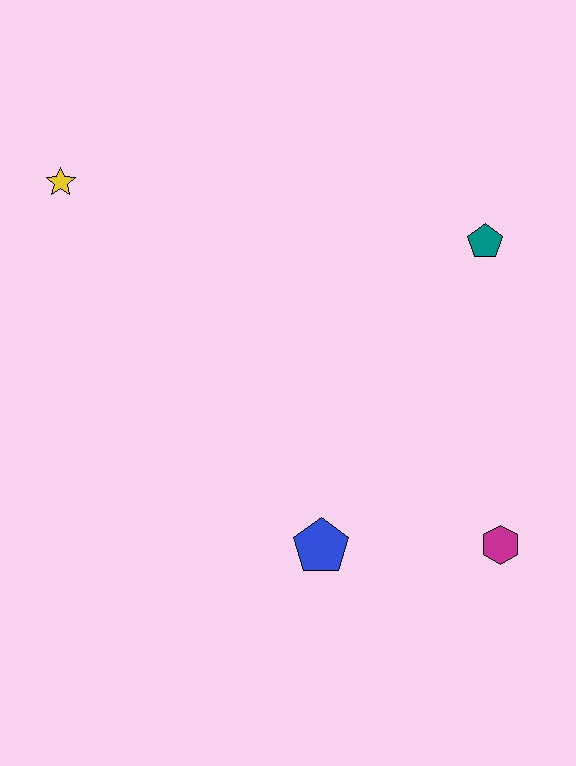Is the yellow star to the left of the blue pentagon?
Yes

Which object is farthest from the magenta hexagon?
The yellow star is farthest from the magenta hexagon.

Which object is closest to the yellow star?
The teal pentagon is closest to the yellow star.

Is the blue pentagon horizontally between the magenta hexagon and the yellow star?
Yes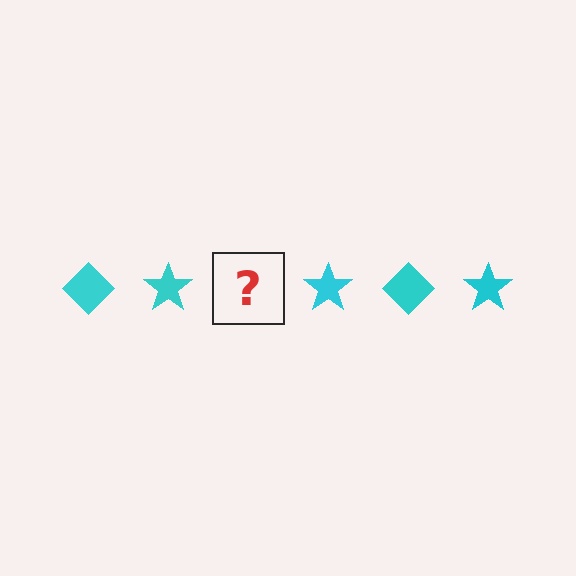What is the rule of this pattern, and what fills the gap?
The rule is that the pattern cycles through diamond, star shapes in cyan. The gap should be filled with a cyan diamond.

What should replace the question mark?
The question mark should be replaced with a cyan diamond.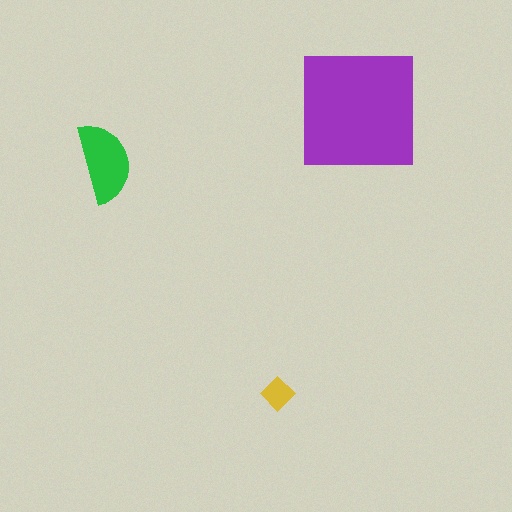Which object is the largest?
The purple square.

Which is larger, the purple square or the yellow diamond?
The purple square.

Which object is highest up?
The purple square is topmost.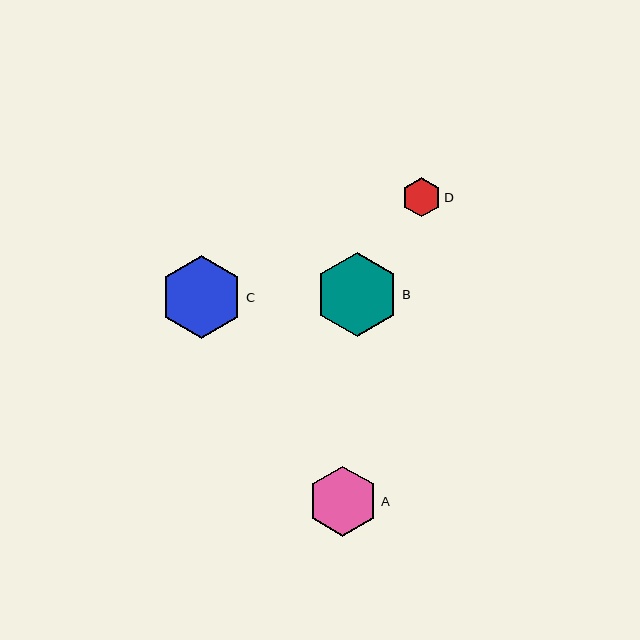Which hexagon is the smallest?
Hexagon D is the smallest with a size of approximately 39 pixels.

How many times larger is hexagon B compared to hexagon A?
Hexagon B is approximately 1.2 times the size of hexagon A.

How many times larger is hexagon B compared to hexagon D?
Hexagon B is approximately 2.2 times the size of hexagon D.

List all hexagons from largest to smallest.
From largest to smallest: B, C, A, D.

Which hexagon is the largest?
Hexagon B is the largest with a size of approximately 84 pixels.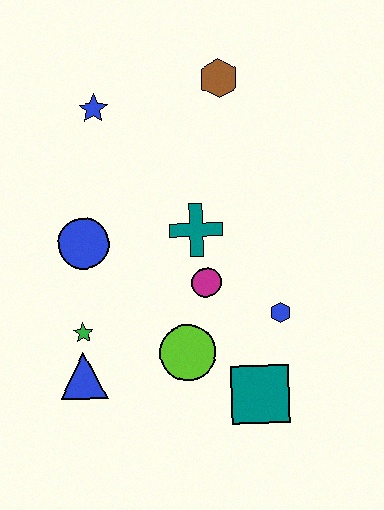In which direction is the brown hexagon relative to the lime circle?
The brown hexagon is above the lime circle.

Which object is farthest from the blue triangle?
The brown hexagon is farthest from the blue triangle.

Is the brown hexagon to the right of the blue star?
Yes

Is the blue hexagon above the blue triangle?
Yes